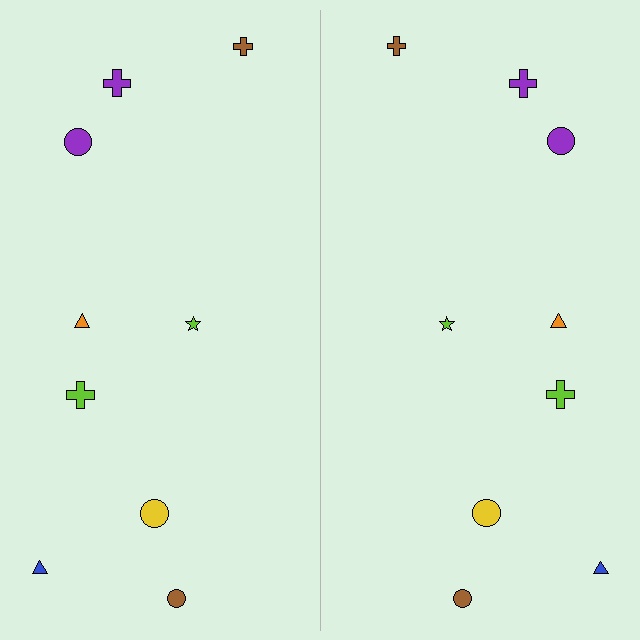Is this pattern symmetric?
Yes, this pattern has bilateral (reflection) symmetry.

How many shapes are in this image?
There are 18 shapes in this image.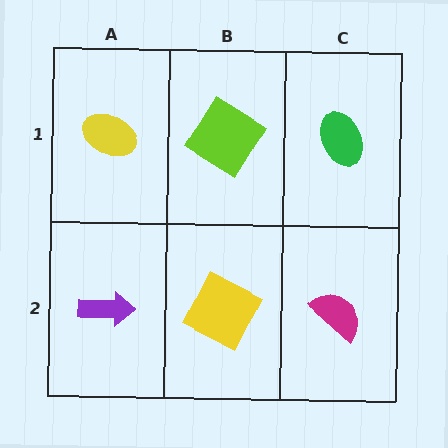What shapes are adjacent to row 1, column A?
A purple arrow (row 2, column A), a lime diamond (row 1, column B).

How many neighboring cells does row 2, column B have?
3.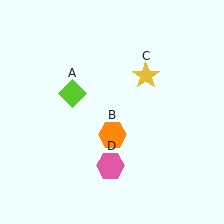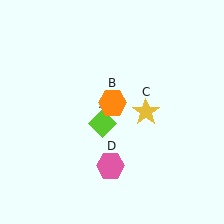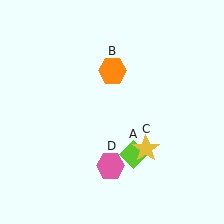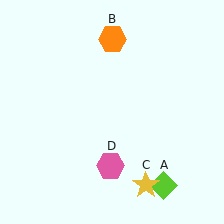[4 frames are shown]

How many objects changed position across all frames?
3 objects changed position: lime diamond (object A), orange hexagon (object B), yellow star (object C).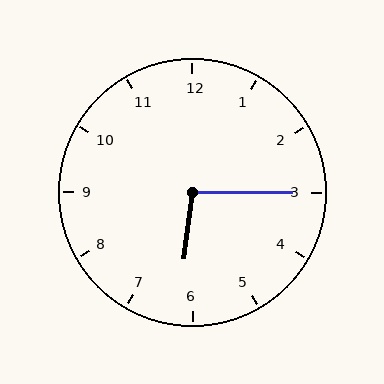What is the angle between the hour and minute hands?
Approximately 98 degrees.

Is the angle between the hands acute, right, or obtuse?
It is obtuse.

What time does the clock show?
6:15.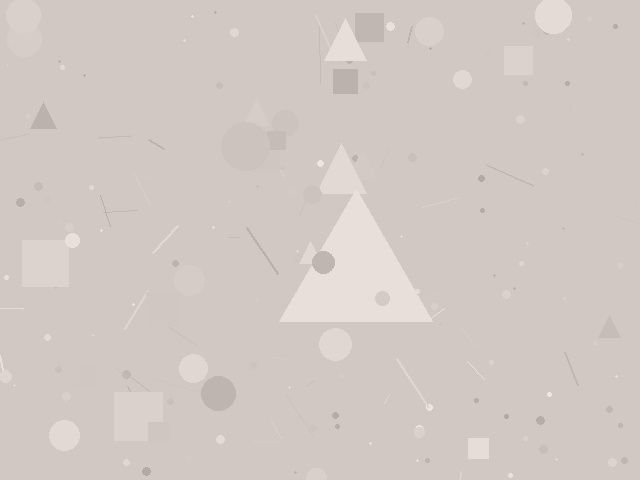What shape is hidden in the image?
A triangle is hidden in the image.